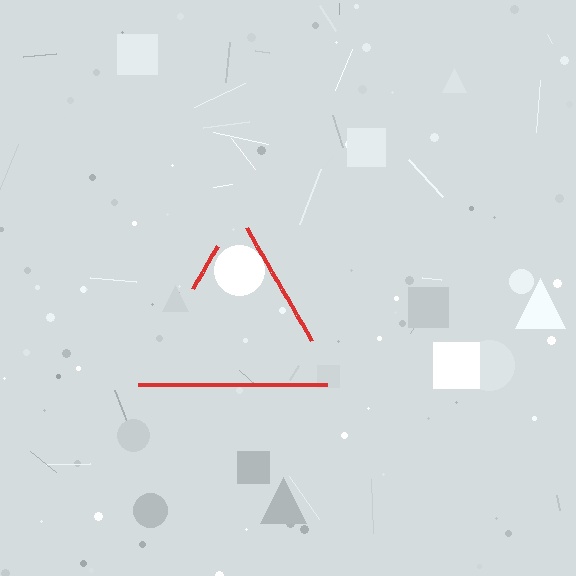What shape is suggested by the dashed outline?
The dashed outline suggests a triangle.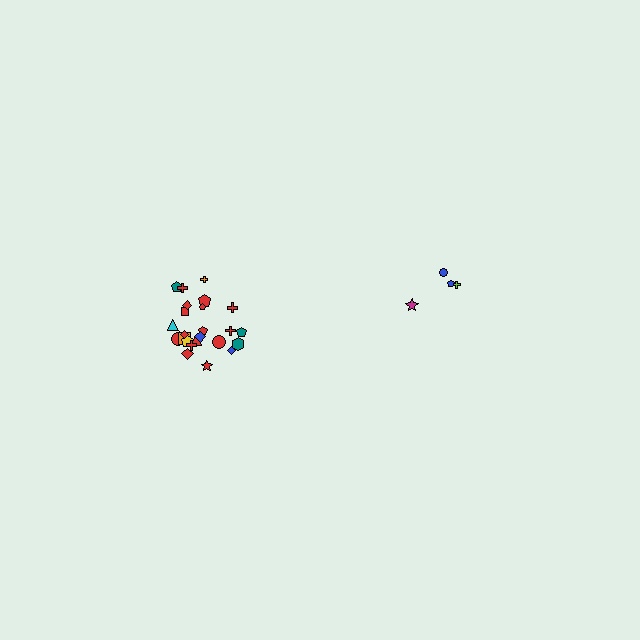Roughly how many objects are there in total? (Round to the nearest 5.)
Roughly 30 objects in total.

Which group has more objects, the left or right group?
The left group.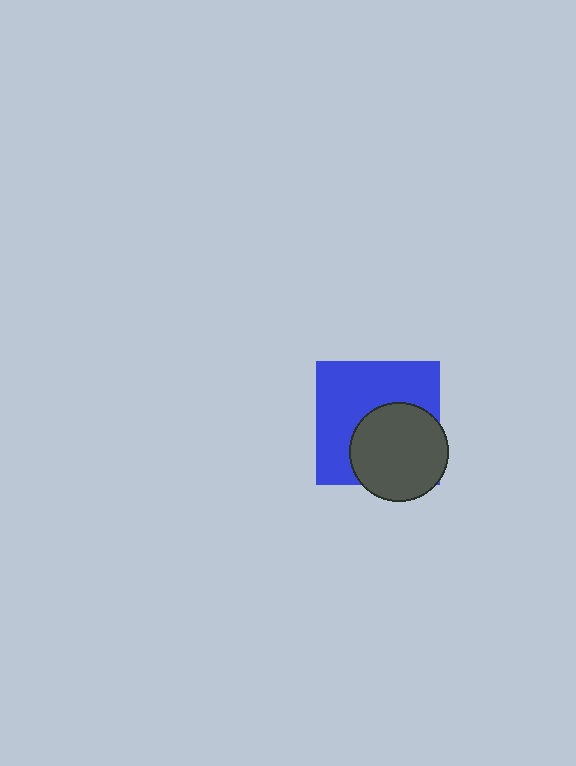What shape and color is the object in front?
The object in front is a dark gray circle.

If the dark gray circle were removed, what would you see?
You would see the complete blue square.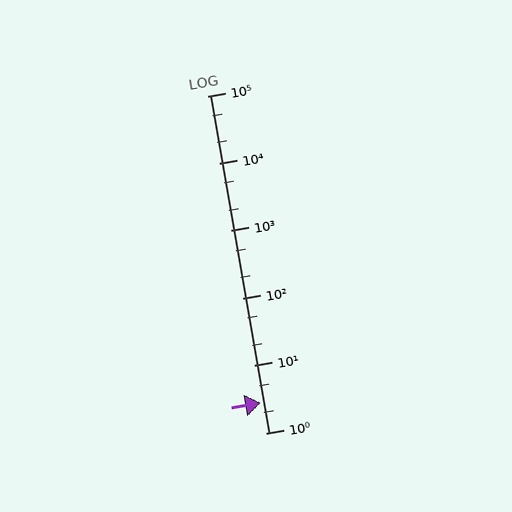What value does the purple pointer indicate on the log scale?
The pointer indicates approximately 2.8.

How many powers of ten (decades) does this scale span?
The scale spans 5 decades, from 1 to 100000.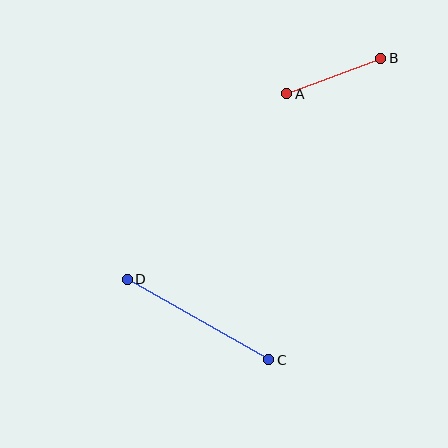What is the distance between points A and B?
The distance is approximately 101 pixels.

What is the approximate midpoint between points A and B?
The midpoint is at approximately (334, 76) pixels.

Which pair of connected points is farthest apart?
Points C and D are farthest apart.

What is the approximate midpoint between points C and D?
The midpoint is at approximately (198, 320) pixels.